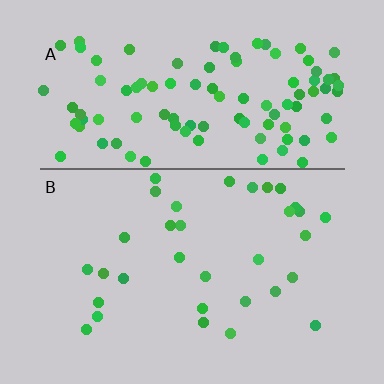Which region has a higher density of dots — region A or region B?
A (the top).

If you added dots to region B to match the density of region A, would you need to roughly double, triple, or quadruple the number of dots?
Approximately triple.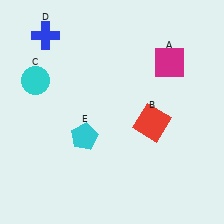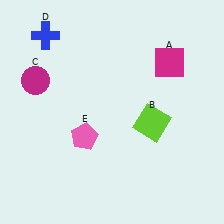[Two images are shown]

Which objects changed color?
B changed from red to lime. C changed from cyan to magenta. E changed from cyan to pink.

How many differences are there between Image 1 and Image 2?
There are 3 differences between the two images.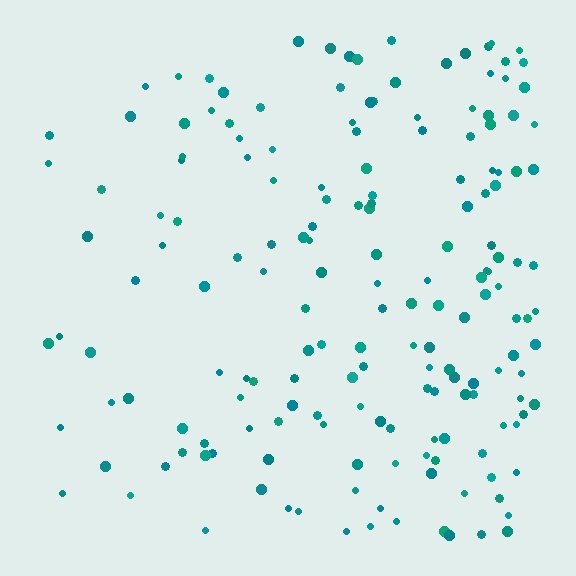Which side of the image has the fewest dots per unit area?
The left.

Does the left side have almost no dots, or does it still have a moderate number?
Still a moderate number, just noticeably fewer than the right.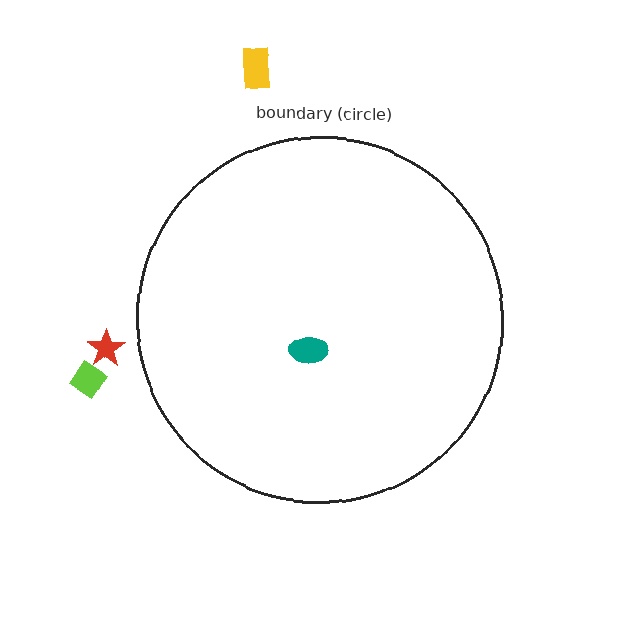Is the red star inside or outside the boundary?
Outside.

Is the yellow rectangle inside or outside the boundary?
Outside.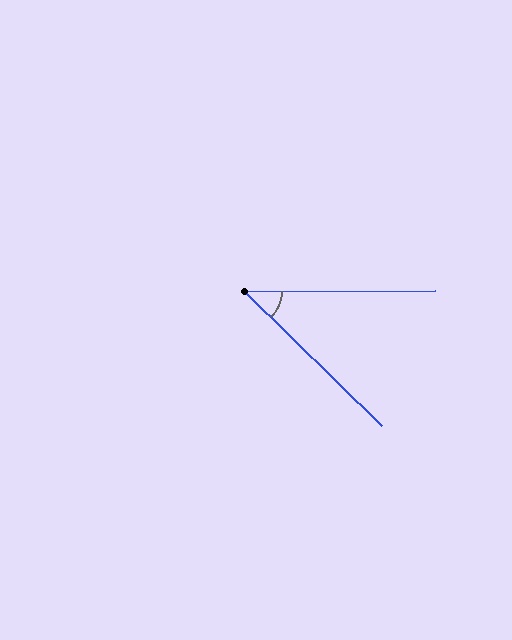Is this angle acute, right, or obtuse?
It is acute.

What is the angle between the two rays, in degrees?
Approximately 45 degrees.